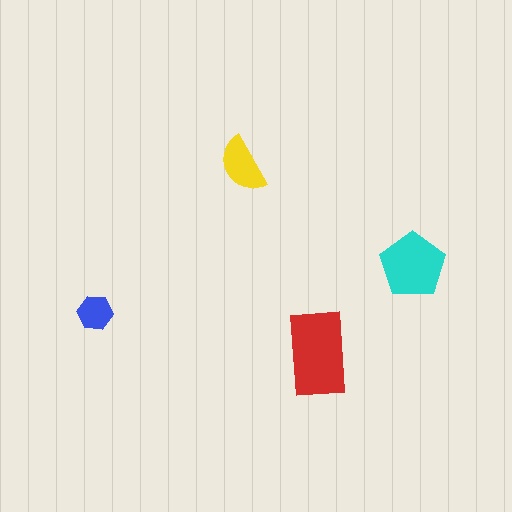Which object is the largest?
The red rectangle.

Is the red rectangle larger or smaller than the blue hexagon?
Larger.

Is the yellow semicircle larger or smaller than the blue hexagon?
Larger.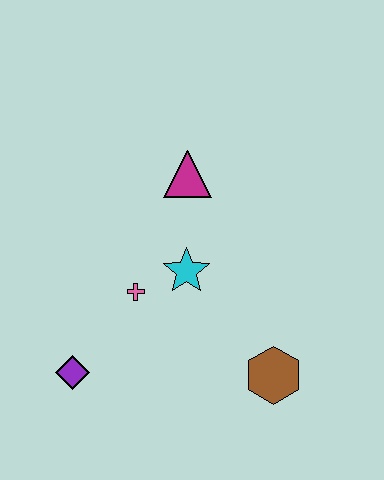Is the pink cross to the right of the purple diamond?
Yes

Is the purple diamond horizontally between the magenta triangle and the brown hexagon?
No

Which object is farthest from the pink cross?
The brown hexagon is farthest from the pink cross.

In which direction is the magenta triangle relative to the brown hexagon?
The magenta triangle is above the brown hexagon.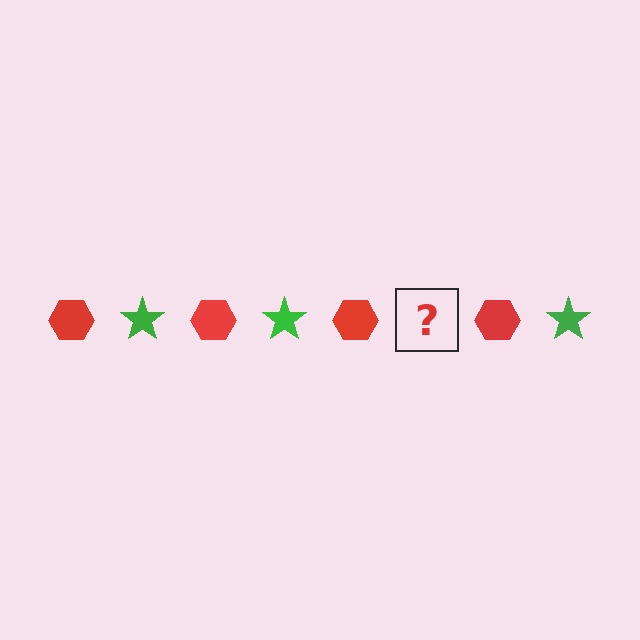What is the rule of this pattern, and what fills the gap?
The rule is that the pattern alternates between red hexagon and green star. The gap should be filled with a green star.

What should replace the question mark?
The question mark should be replaced with a green star.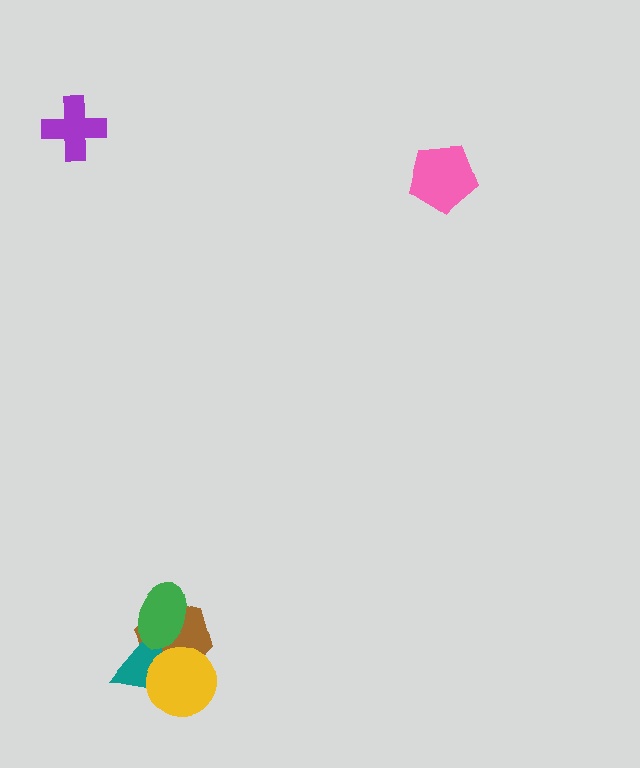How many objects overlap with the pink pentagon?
0 objects overlap with the pink pentagon.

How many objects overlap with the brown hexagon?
3 objects overlap with the brown hexagon.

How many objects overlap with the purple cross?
0 objects overlap with the purple cross.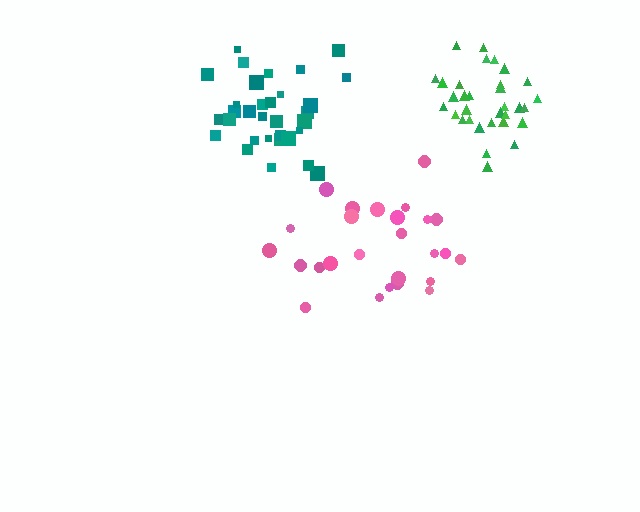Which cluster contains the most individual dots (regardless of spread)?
Teal (33).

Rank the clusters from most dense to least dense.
green, teal, pink.